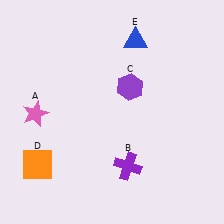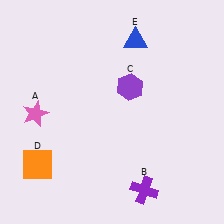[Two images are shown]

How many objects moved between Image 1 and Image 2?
1 object moved between the two images.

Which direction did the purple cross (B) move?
The purple cross (B) moved down.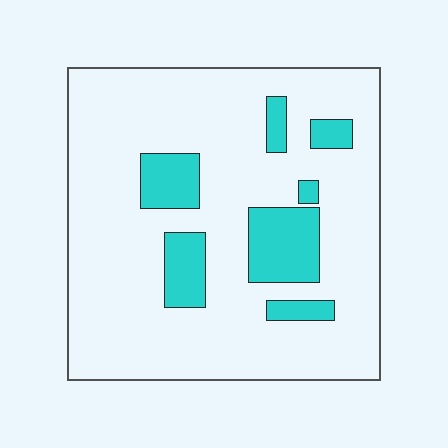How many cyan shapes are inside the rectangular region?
7.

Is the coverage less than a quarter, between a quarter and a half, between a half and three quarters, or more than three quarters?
Less than a quarter.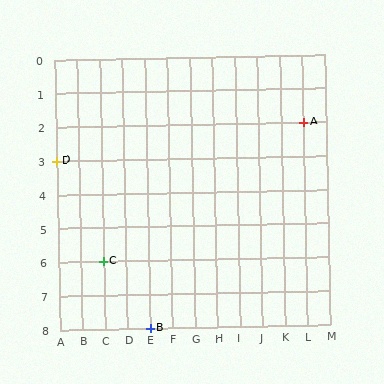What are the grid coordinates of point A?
Point A is at grid coordinates (L, 2).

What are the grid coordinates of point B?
Point B is at grid coordinates (E, 8).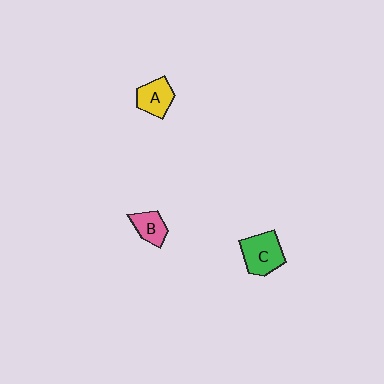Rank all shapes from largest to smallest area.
From largest to smallest: C (green), A (yellow), B (pink).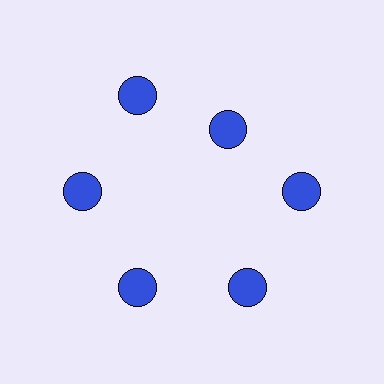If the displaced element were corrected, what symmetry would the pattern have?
It would have 6-fold rotational symmetry — the pattern would map onto itself every 60 degrees.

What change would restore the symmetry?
The symmetry would be restored by moving it outward, back onto the ring so that all 6 circles sit at equal angles and equal distance from the center.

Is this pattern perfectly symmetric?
No. The 6 blue circles are arranged in a ring, but one element near the 1 o'clock position is pulled inward toward the center, breaking the 6-fold rotational symmetry.